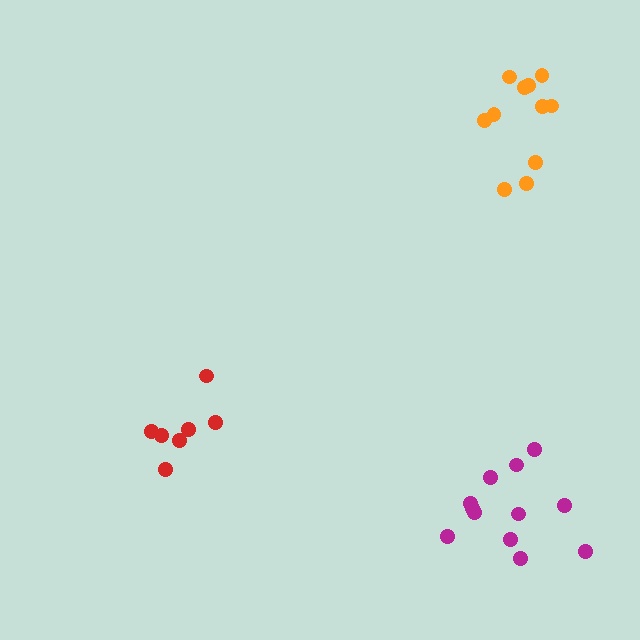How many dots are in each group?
Group 1: 12 dots, Group 2: 11 dots, Group 3: 7 dots (30 total).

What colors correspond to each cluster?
The clusters are colored: magenta, orange, red.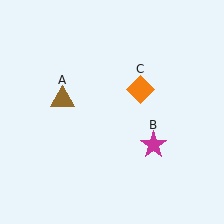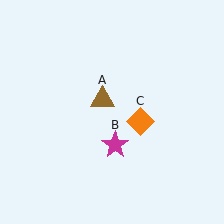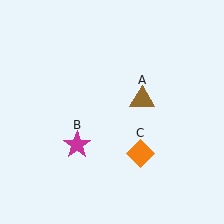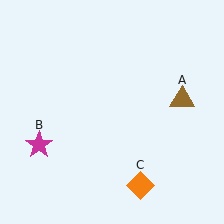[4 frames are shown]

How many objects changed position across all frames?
3 objects changed position: brown triangle (object A), magenta star (object B), orange diamond (object C).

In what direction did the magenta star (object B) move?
The magenta star (object B) moved left.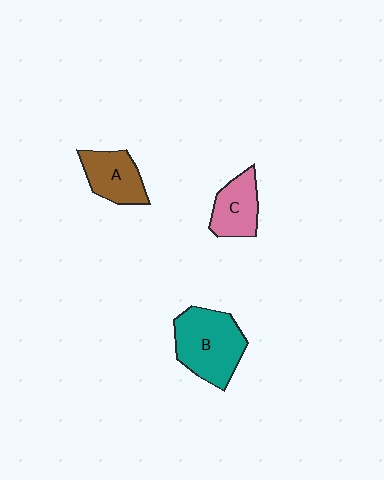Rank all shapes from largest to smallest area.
From largest to smallest: B (teal), A (brown), C (pink).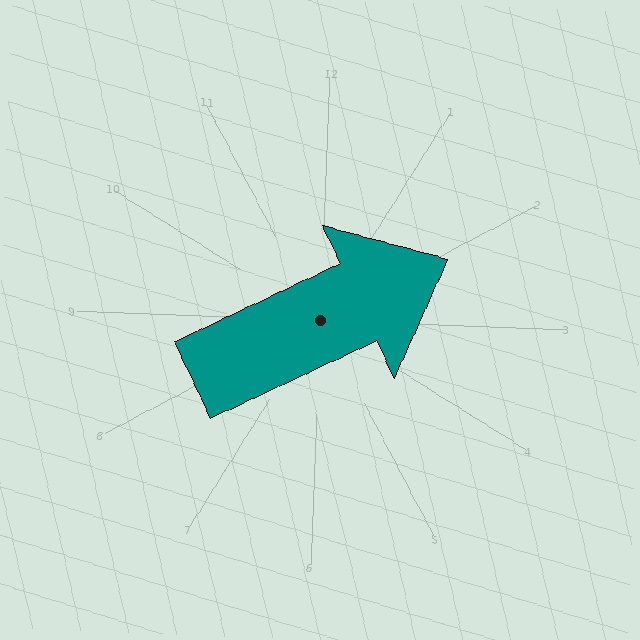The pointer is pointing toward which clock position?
Roughly 2 o'clock.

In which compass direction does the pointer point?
Northeast.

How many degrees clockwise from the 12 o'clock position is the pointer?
Approximately 62 degrees.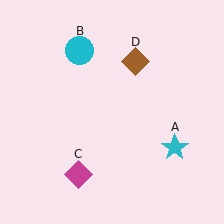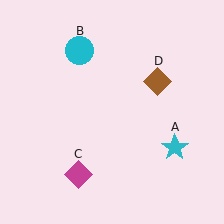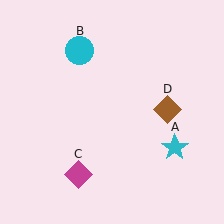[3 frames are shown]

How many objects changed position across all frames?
1 object changed position: brown diamond (object D).